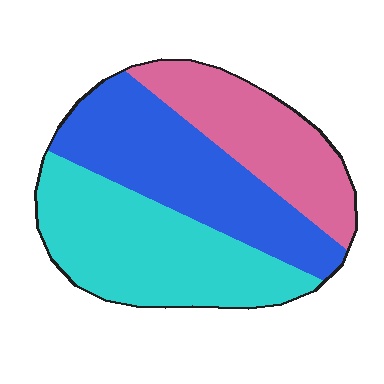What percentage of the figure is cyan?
Cyan takes up between a third and a half of the figure.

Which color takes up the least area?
Pink, at roughly 25%.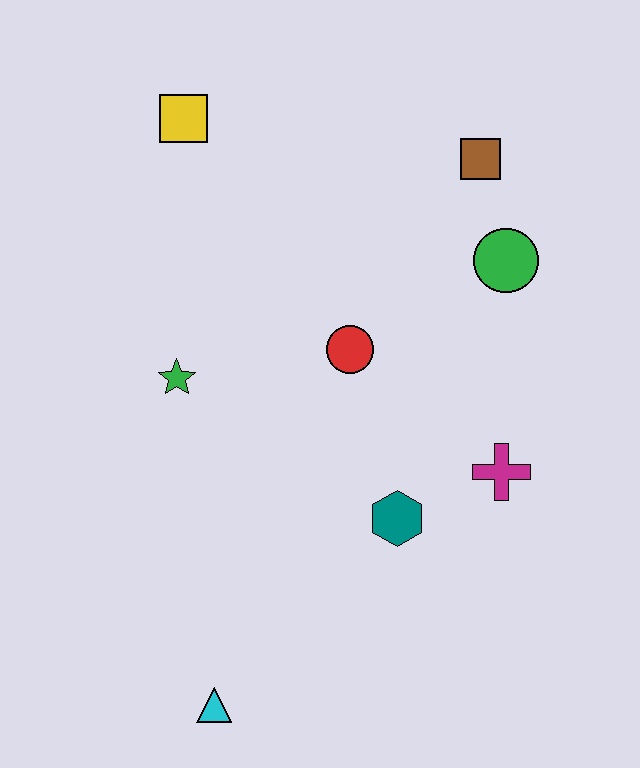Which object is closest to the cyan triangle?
The teal hexagon is closest to the cyan triangle.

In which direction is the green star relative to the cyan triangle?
The green star is above the cyan triangle.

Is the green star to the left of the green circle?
Yes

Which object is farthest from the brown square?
The cyan triangle is farthest from the brown square.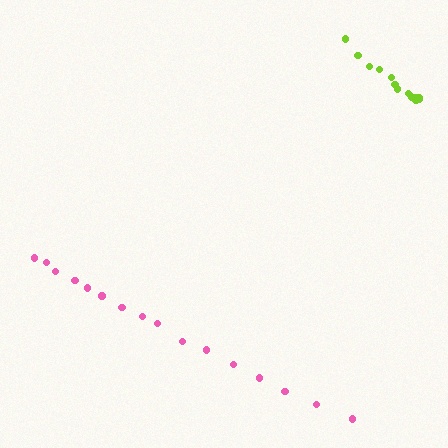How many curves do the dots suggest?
There are 2 distinct paths.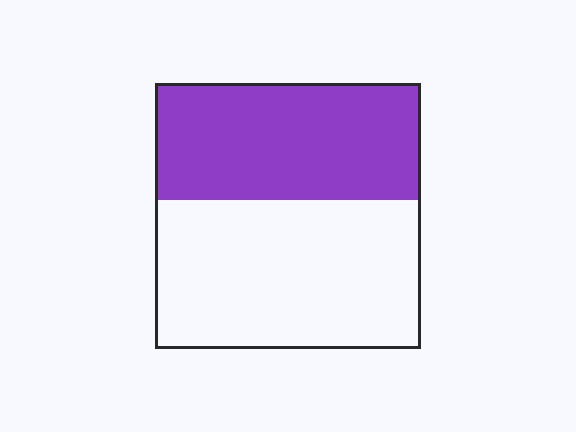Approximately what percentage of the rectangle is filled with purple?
Approximately 45%.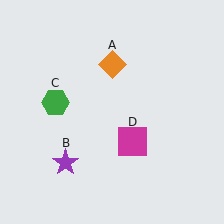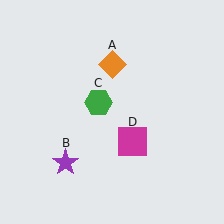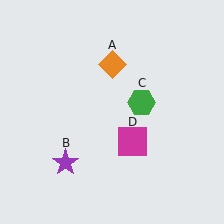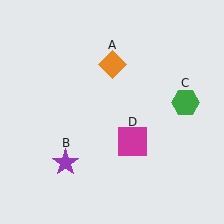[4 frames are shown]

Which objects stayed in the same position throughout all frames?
Orange diamond (object A) and purple star (object B) and magenta square (object D) remained stationary.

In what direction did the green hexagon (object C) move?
The green hexagon (object C) moved right.